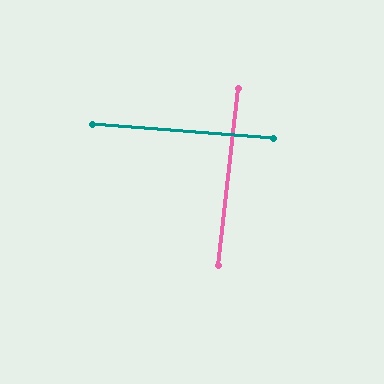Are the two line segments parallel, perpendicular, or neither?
Perpendicular — they meet at approximately 88°.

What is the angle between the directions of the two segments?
Approximately 88 degrees.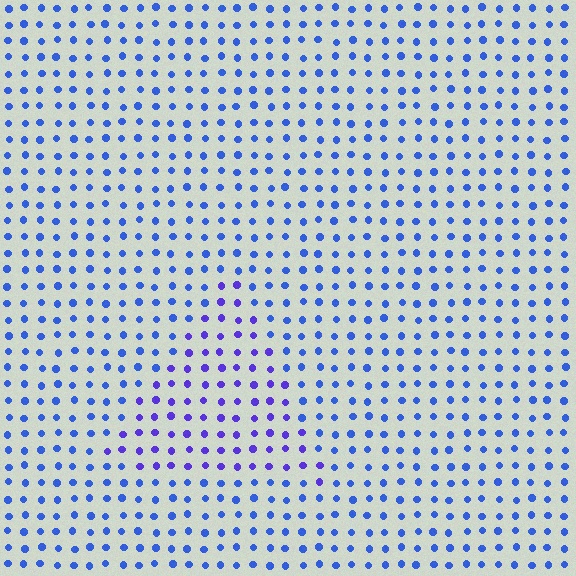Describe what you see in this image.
The image is filled with small blue elements in a uniform arrangement. A triangle-shaped region is visible where the elements are tinted to a slightly different hue, forming a subtle color boundary.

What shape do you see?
I see a triangle.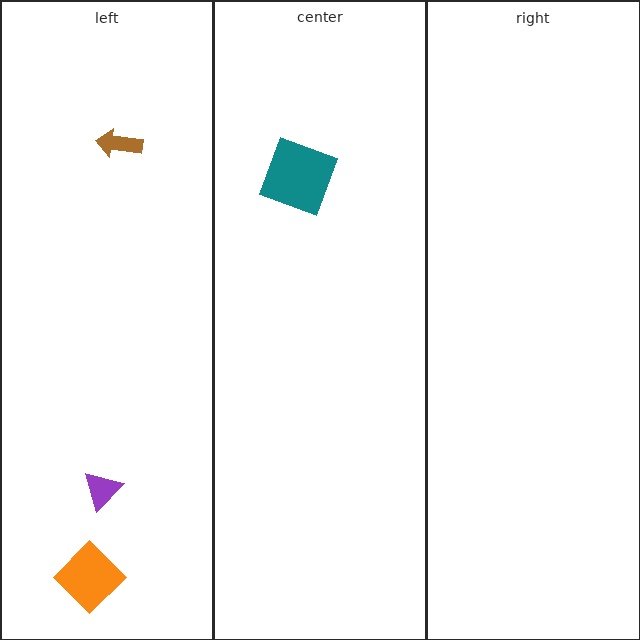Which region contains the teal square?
The center region.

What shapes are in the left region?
The purple triangle, the brown arrow, the orange diamond.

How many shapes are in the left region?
3.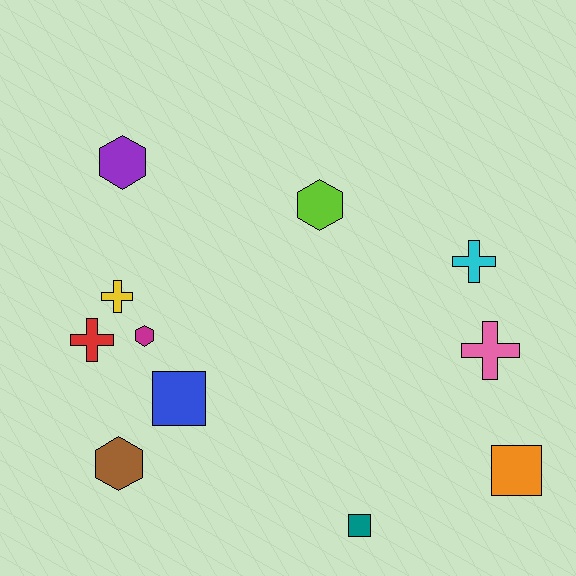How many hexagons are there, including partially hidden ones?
There are 4 hexagons.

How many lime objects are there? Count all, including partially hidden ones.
There is 1 lime object.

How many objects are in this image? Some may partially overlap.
There are 11 objects.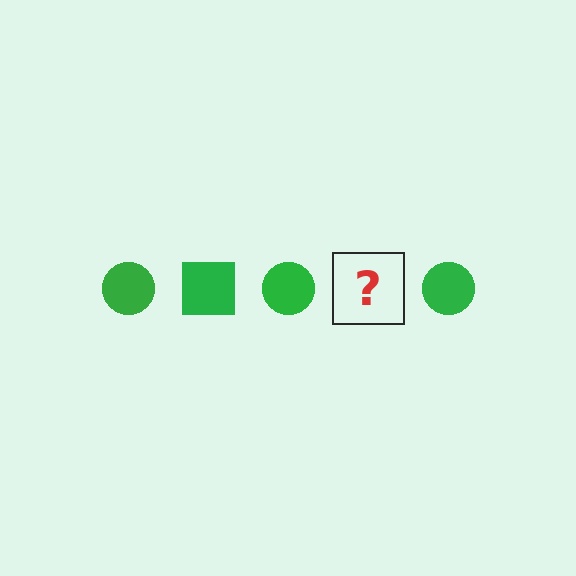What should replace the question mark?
The question mark should be replaced with a green square.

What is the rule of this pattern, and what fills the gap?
The rule is that the pattern cycles through circle, square shapes in green. The gap should be filled with a green square.